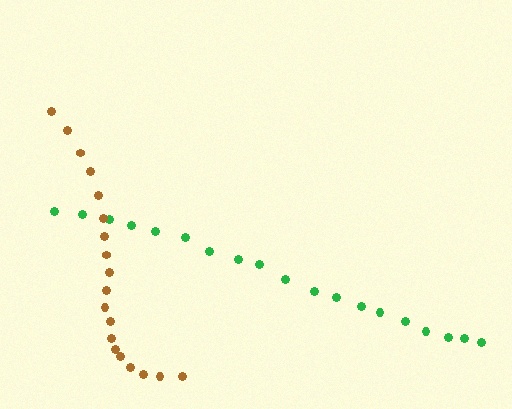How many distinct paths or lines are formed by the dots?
There are 2 distinct paths.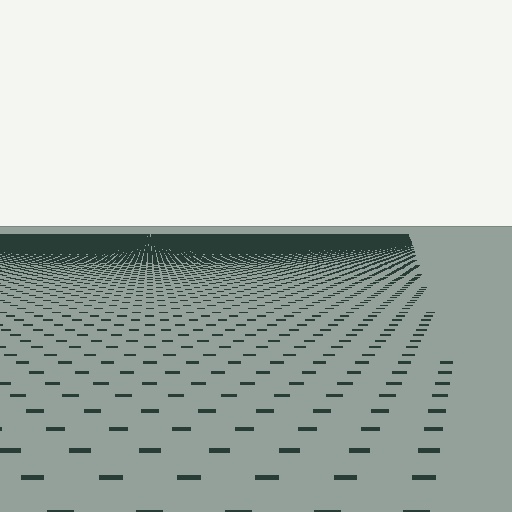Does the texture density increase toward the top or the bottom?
Density increases toward the top.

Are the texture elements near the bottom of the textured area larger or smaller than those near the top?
Larger. Near the bottom, elements are closer to the viewer and appear at a bigger on-screen size.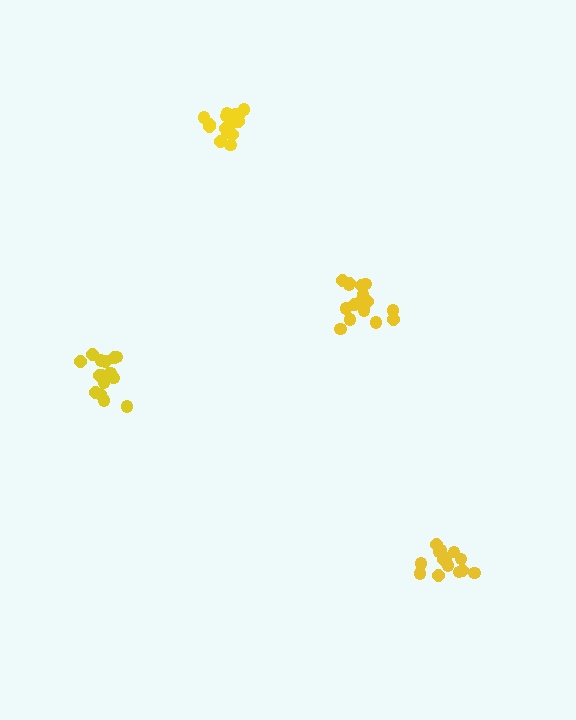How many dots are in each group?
Group 1: 18 dots, Group 2: 14 dots, Group 3: 16 dots, Group 4: 15 dots (63 total).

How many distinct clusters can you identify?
There are 4 distinct clusters.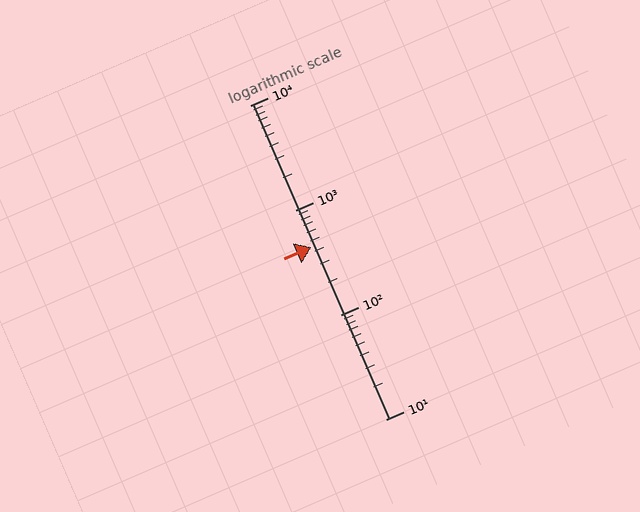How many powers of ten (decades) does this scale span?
The scale spans 3 decades, from 10 to 10000.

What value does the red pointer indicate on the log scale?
The pointer indicates approximately 440.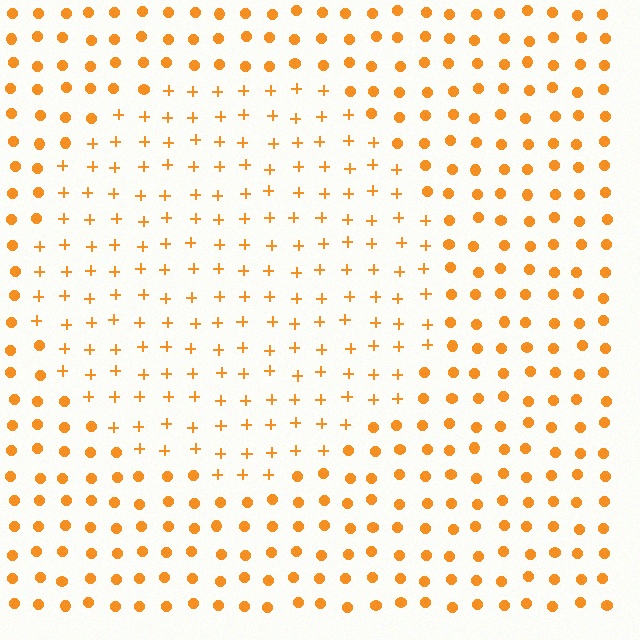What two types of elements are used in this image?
The image uses plus signs inside the circle region and circles outside it.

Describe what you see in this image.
The image is filled with small orange elements arranged in a uniform grid. A circle-shaped region contains plus signs, while the surrounding area contains circles. The boundary is defined purely by the change in element shape.